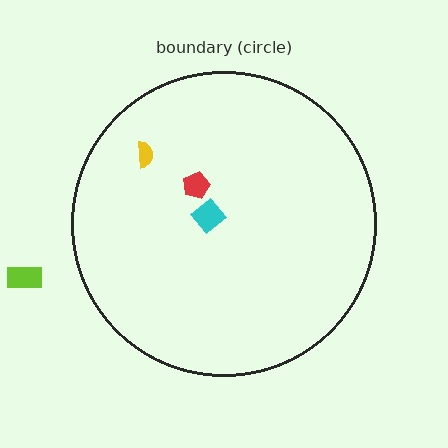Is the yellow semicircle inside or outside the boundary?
Inside.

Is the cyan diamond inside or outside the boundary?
Inside.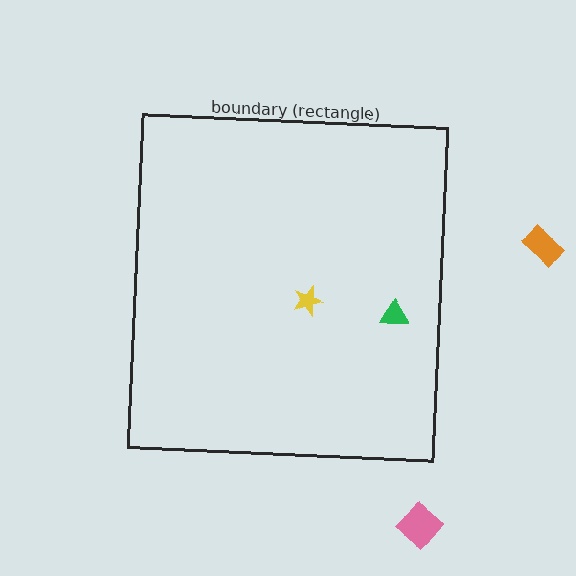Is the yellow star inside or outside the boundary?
Inside.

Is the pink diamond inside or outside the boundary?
Outside.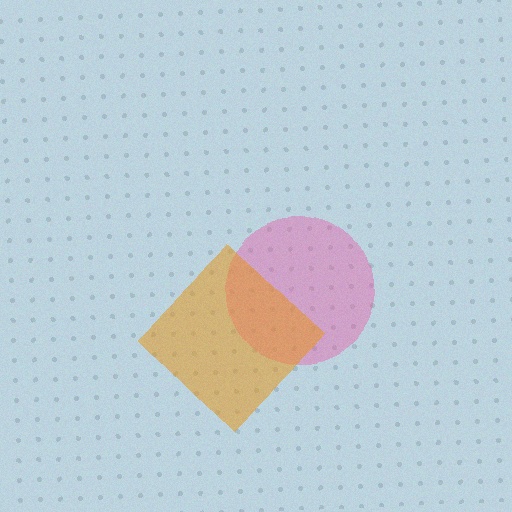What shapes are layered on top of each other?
The layered shapes are: a pink circle, an orange diamond.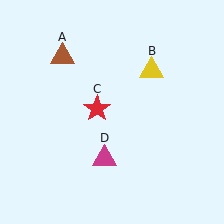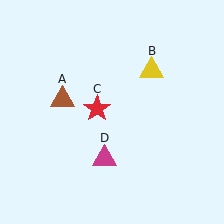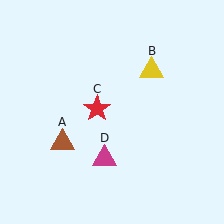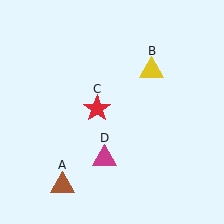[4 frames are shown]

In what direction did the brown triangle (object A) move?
The brown triangle (object A) moved down.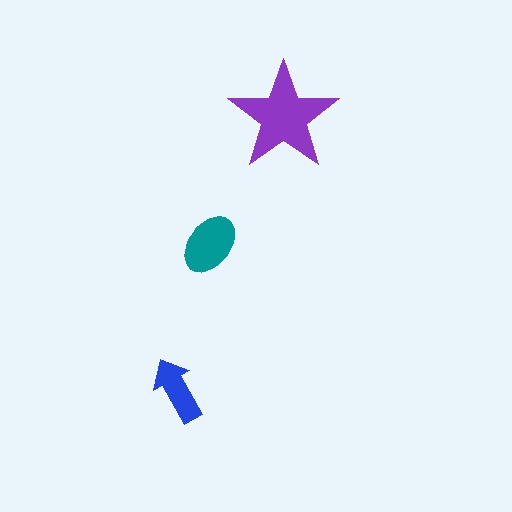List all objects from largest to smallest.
The purple star, the teal ellipse, the blue arrow.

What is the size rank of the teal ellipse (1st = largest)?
2nd.